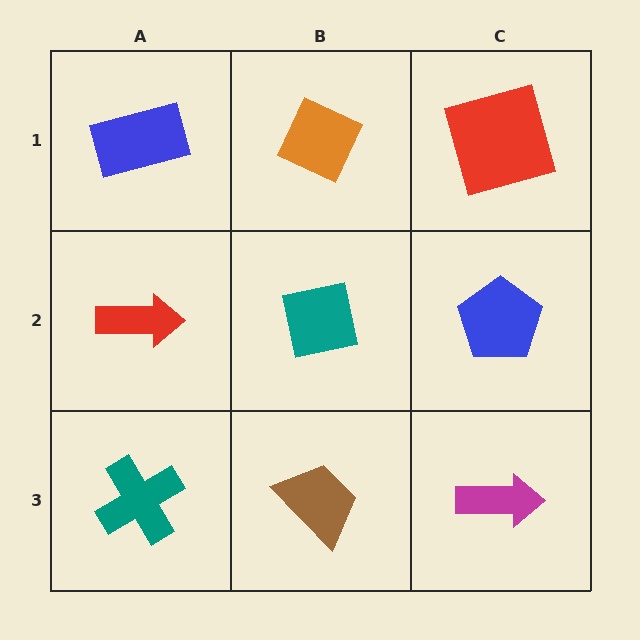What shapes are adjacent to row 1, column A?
A red arrow (row 2, column A), an orange diamond (row 1, column B).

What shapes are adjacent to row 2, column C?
A red square (row 1, column C), a magenta arrow (row 3, column C), a teal square (row 2, column B).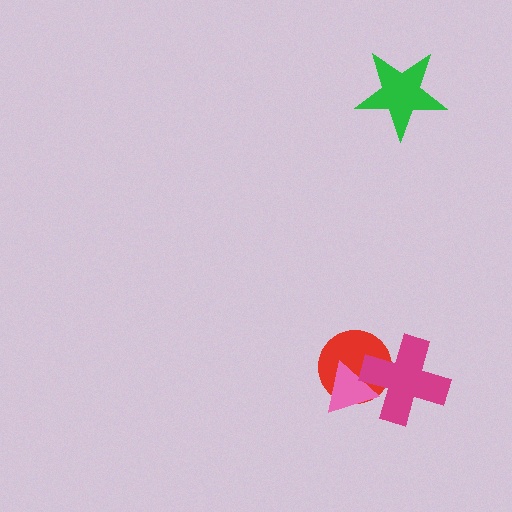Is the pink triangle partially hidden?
Yes, it is partially covered by another shape.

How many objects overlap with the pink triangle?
2 objects overlap with the pink triangle.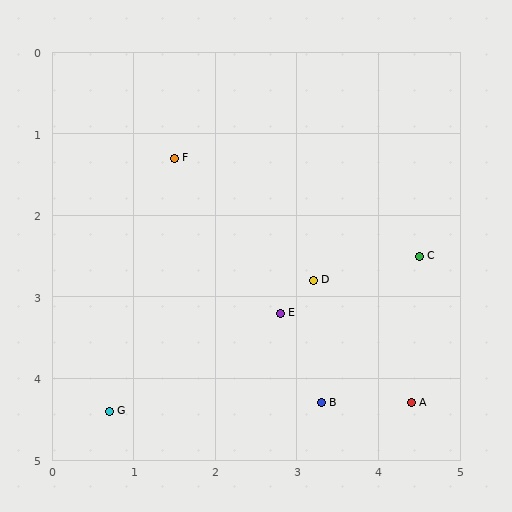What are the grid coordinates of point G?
Point G is at approximately (0.7, 4.4).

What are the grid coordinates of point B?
Point B is at approximately (3.3, 4.3).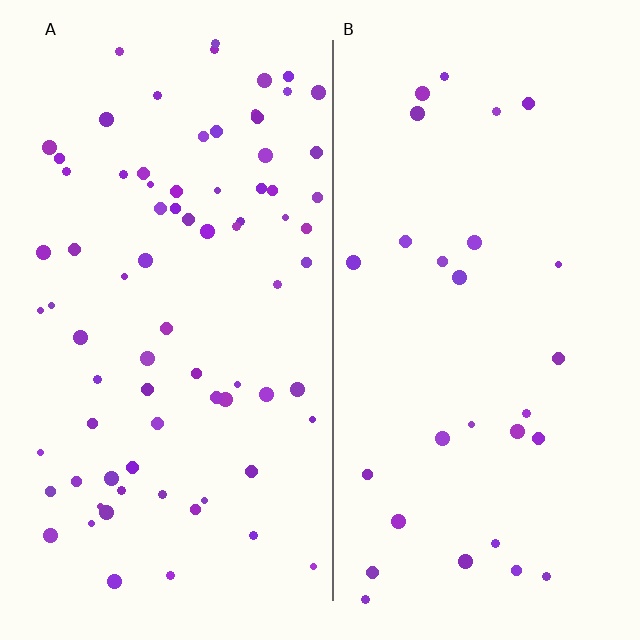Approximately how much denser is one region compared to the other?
Approximately 2.7× — region A over region B.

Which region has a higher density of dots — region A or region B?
A (the left).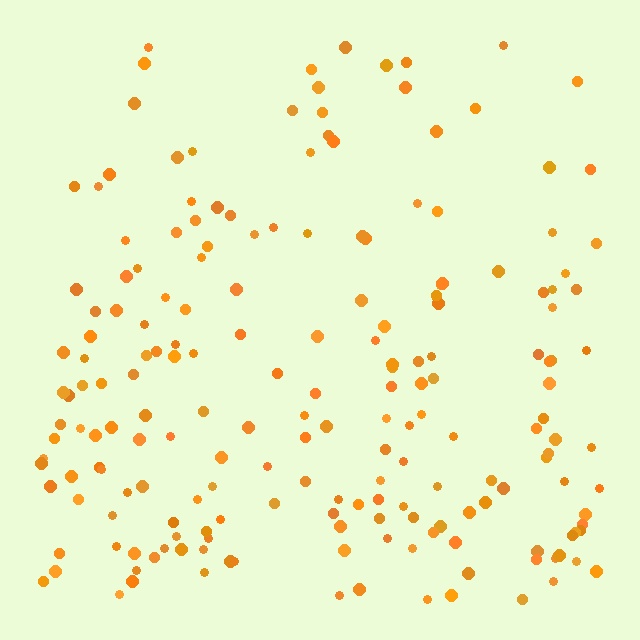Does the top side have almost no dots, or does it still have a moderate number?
Still a moderate number, just noticeably fewer than the bottom.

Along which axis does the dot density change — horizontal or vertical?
Vertical.